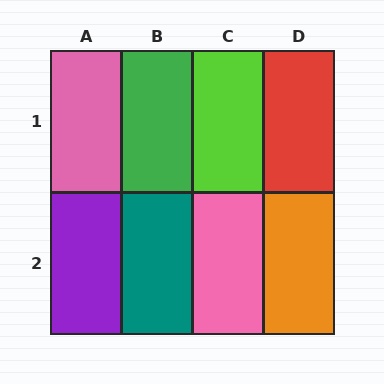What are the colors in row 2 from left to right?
Purple, teal, pink, orange.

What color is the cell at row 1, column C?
Lime.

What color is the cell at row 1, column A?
Pink.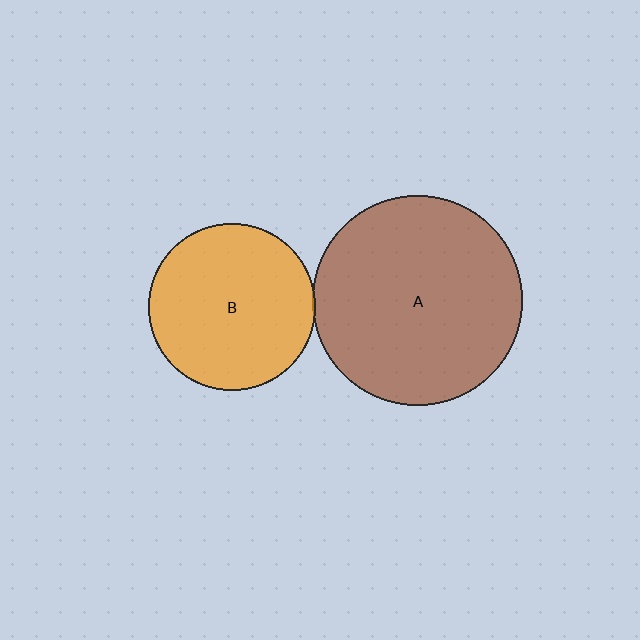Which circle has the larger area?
Circle A (brown).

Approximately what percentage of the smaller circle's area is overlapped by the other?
Approximately 5%.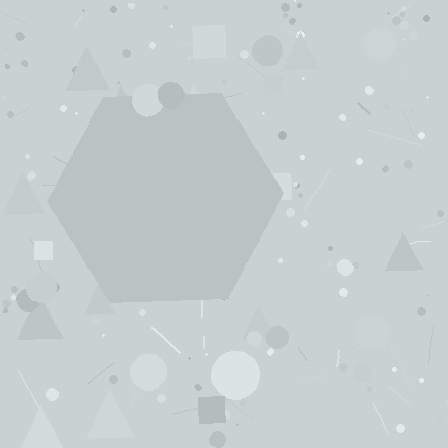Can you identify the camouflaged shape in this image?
The camouflaged shape is a hexagon.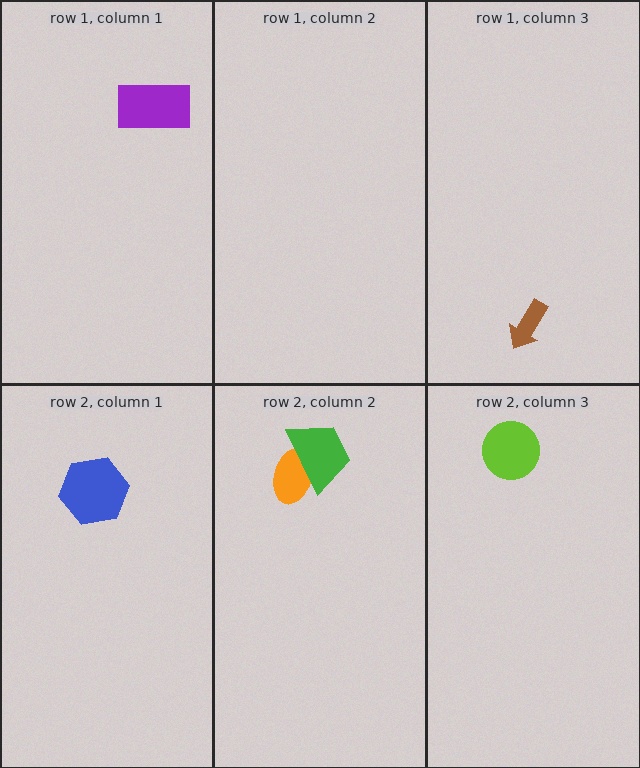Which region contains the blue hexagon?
The row 2, column 1 region.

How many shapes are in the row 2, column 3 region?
1.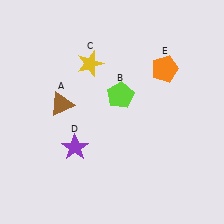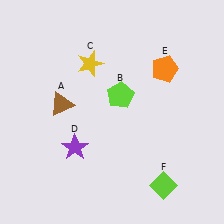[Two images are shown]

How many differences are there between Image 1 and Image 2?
There is 1 difference between the two images.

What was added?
A lime diamond (F) was added in Image 2.